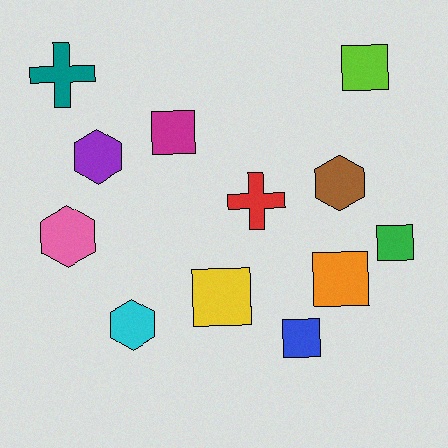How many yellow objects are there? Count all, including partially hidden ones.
There is 1 yellow object.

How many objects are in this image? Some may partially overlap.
There are 12 objects.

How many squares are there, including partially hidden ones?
There are 6 squares.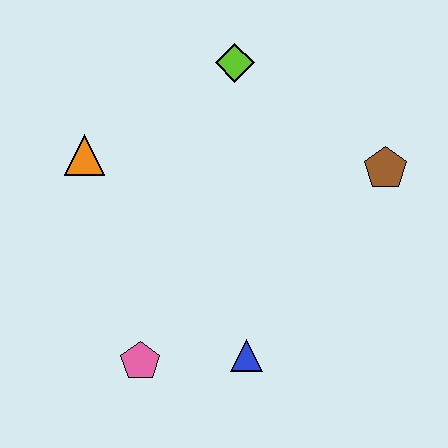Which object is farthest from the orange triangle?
The brown pentagon is farthest from the orange triangle.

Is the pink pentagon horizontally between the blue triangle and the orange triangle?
Yes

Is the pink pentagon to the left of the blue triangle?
Yes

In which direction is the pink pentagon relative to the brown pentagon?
The pink pentagon is to the left of the brown pentagon.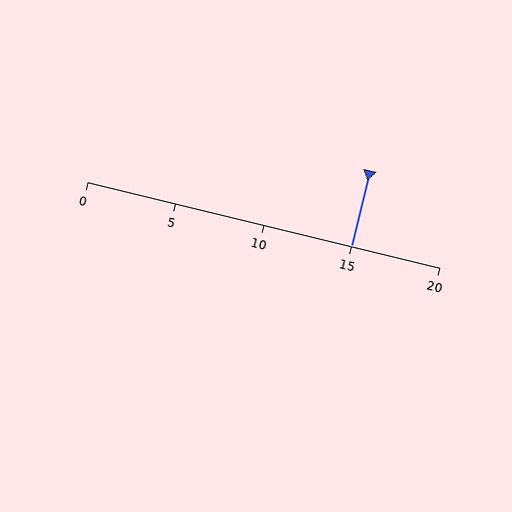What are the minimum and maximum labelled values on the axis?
The axis runs from 0 to 20.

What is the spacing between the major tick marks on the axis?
The major ticks are spaced 5 apart.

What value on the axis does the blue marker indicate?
The marker indicates approximately 15.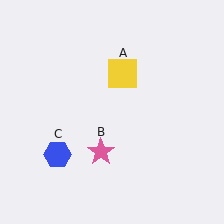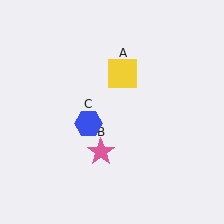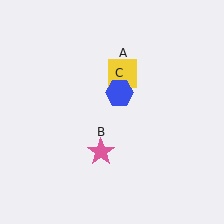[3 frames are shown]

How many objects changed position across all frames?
1 object changed position: blue hexagon (object C).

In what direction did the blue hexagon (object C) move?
The blue hexagon (object C) moved up and to the right.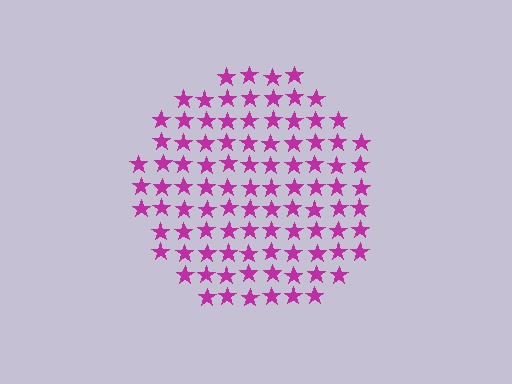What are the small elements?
The small elements are stars.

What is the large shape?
The large shape is a circle.